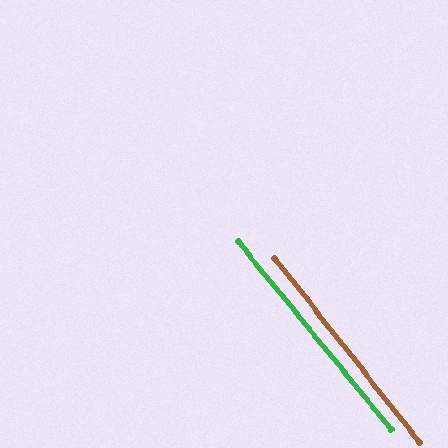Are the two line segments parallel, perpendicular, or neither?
Parallel — their directions differ by only 1.2°.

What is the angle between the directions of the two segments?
Approximately 1 degree.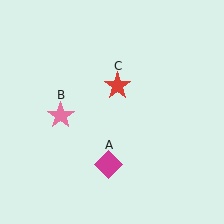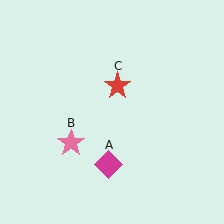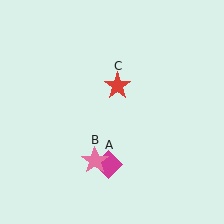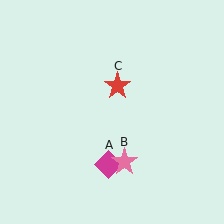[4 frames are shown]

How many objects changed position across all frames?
1 object changed position: pink star (object B).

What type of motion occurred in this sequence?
The pink star (object B) rotated counterclockwise around the center of the scene.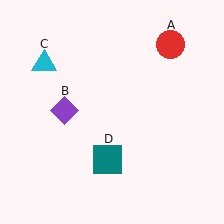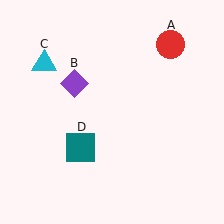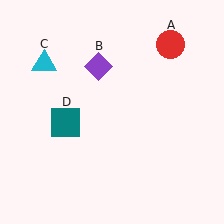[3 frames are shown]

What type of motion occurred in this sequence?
The purple diamond (object B), teal square (object D) rotated clockwise around the center of the scene.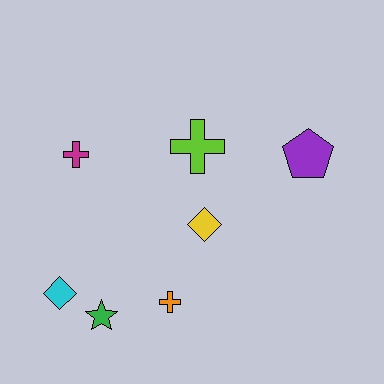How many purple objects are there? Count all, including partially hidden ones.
There is 1 purple object.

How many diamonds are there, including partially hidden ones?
There are 2 diamonds.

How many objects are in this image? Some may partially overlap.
There are 7 objects.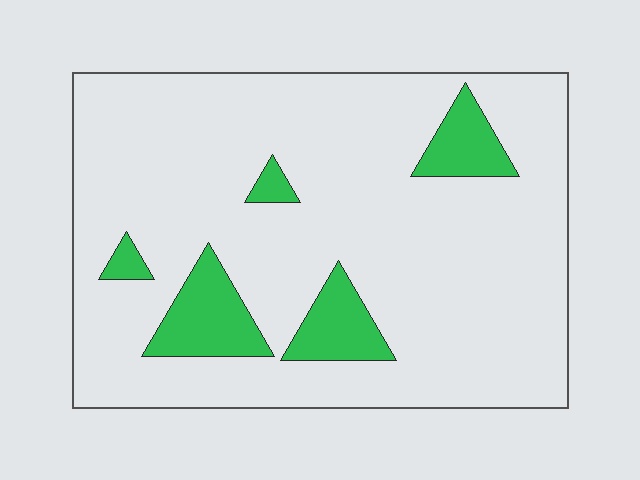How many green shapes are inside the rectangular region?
5.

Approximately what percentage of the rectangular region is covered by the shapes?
Approximately 15%.